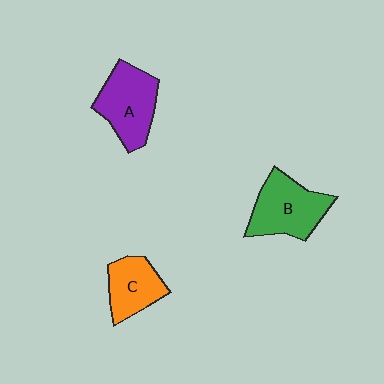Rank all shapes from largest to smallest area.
From largest to smallest: B (green), A (purple), C (orange).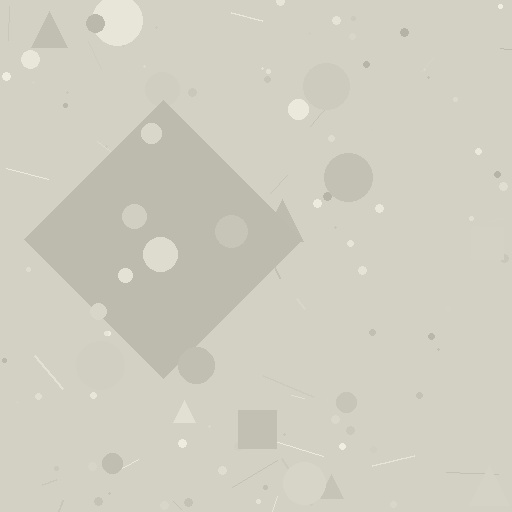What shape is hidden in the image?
A diamond is hidden in the image.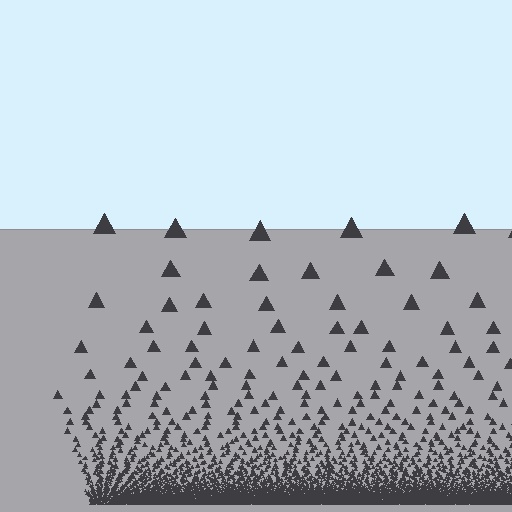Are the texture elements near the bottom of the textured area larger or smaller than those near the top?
Smaller. The gradient is inverted — elements near the bottom are smaller and denser.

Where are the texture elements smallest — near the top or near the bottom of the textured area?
Near the bottom.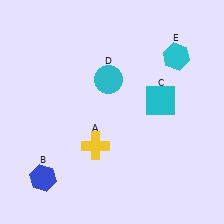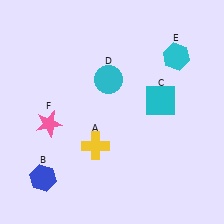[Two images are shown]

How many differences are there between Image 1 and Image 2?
There is 1 difference between the two images.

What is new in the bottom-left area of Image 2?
A pink star (F) was added in the bottom-left area of Image 2.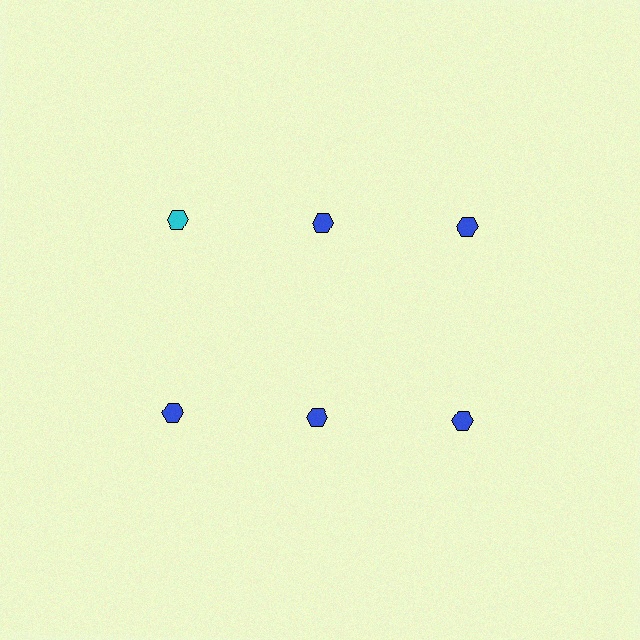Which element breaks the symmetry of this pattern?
The cyan hexagon in the top row, leftmost column breaks the symmetry. All other shapes are blue hexagons.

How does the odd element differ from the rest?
It has a different color: cyan instead of blue.